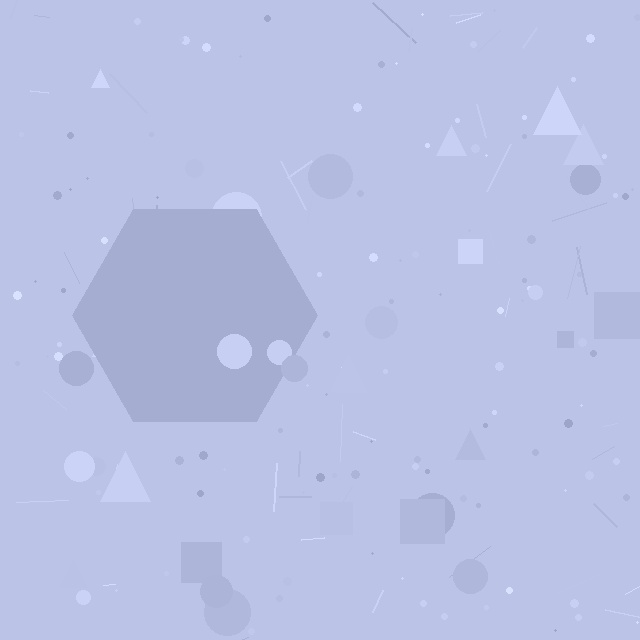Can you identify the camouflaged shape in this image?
The camouflaged shape is a hexagon.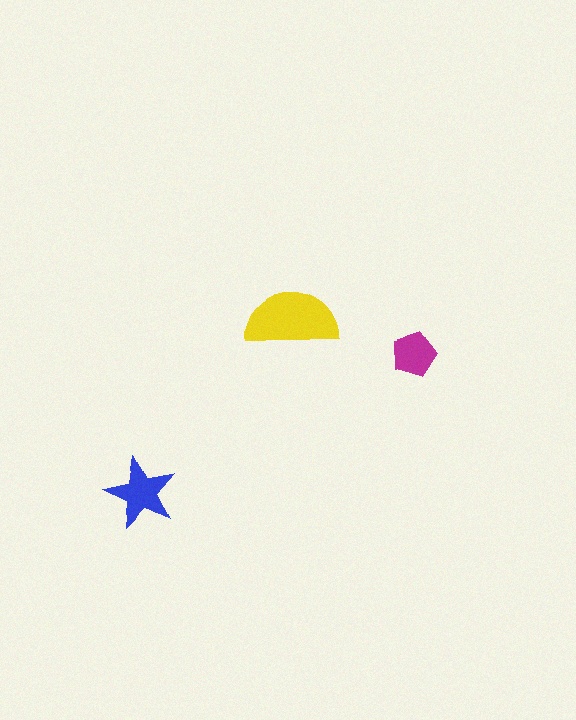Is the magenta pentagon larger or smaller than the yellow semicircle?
Smaller.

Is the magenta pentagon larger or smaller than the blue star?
Smaller.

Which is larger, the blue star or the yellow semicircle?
The yellow semicircle.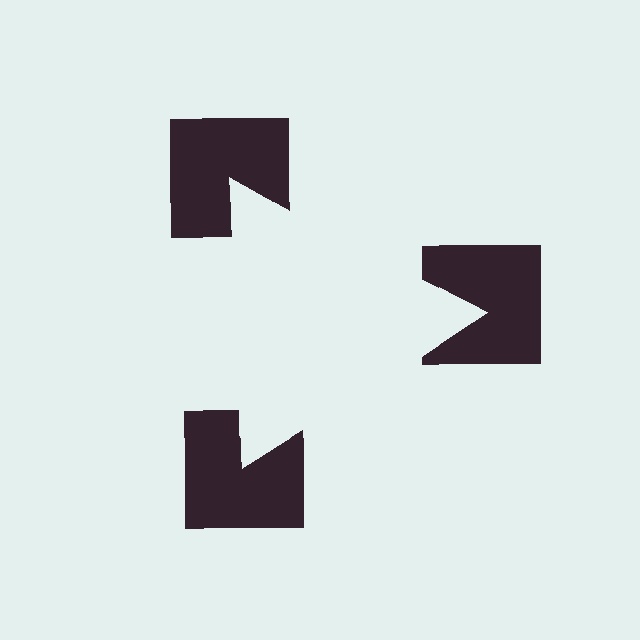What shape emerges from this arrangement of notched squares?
An illusory triangle — its edges are inferred from the aligned wedge cuts in the notched squares, not physically drawn.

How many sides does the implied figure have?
3 sides.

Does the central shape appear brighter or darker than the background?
It typically appears slightly brighter than the background, even though no actual brightness change is drawn.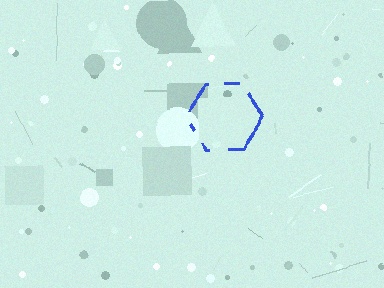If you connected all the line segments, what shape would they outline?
They would outline a hexagon.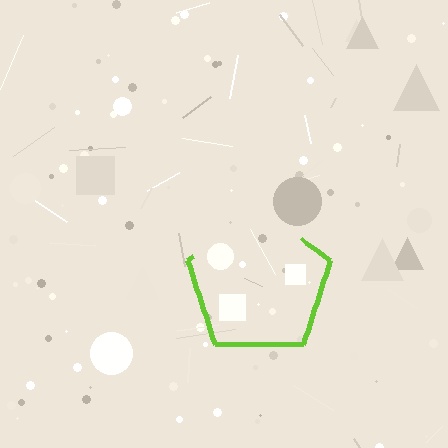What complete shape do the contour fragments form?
The contour fragments form a pentagon.